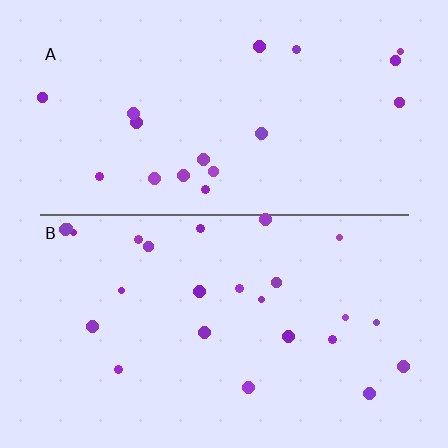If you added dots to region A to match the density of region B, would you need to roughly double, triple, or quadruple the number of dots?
Approximately double.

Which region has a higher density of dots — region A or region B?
B (the bottom).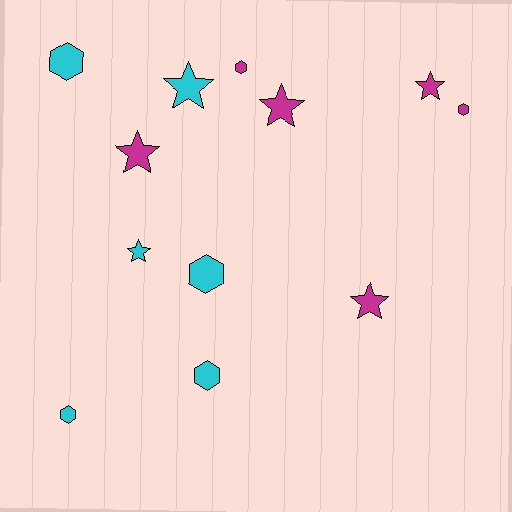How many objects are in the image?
There are 12 objects.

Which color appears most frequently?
Magenta, with 6 objects.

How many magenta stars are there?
There are 4 magenta stars.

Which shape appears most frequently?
Hexagon, with 6 objects.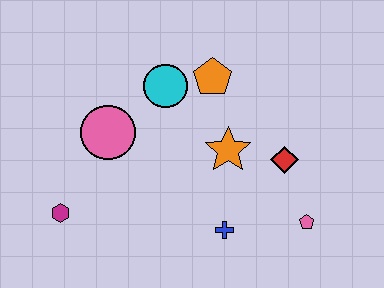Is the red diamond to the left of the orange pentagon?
No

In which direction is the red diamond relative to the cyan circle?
The red diamond is to the right of the cyan circle.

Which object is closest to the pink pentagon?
The red diamond is closest to the pink pentagon.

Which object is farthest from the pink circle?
The pink pentagon is farthest from the pink circle.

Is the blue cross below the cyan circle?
Yes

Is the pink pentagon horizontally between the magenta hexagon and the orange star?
No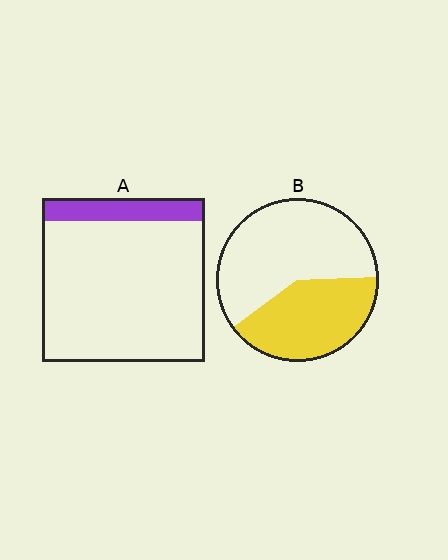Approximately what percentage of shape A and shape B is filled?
A is approximately 15% and B is approximately 40%.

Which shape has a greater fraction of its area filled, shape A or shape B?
Shape B.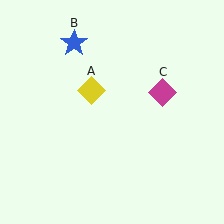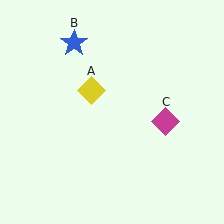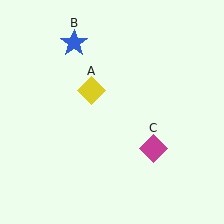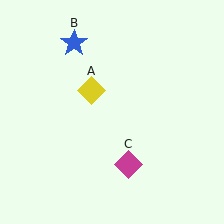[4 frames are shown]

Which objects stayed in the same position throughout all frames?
Yellow diamond (object A) and blue star (object B) remained stationary.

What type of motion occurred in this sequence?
The magenta diamond (object C) rotated clockwise around the center of the scene.